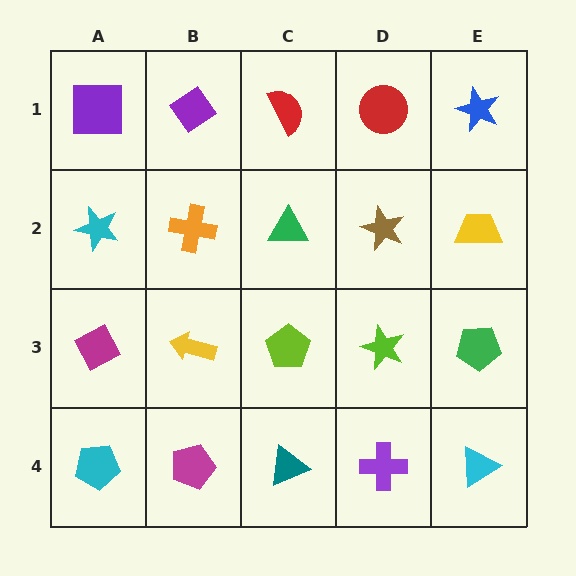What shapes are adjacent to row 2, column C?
A red semicircle (row 1, column C), a lime pentagon (row 3, column C), an orange cross (row 2, column B), a brown star (row 2, column D).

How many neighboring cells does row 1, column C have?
3.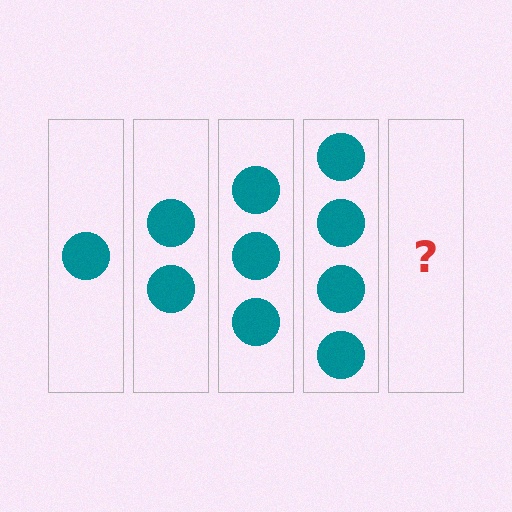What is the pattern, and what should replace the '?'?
The pattern is that each step adds one more circle. The '?' should be 5 circles.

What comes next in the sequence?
The next element should be 5 circles.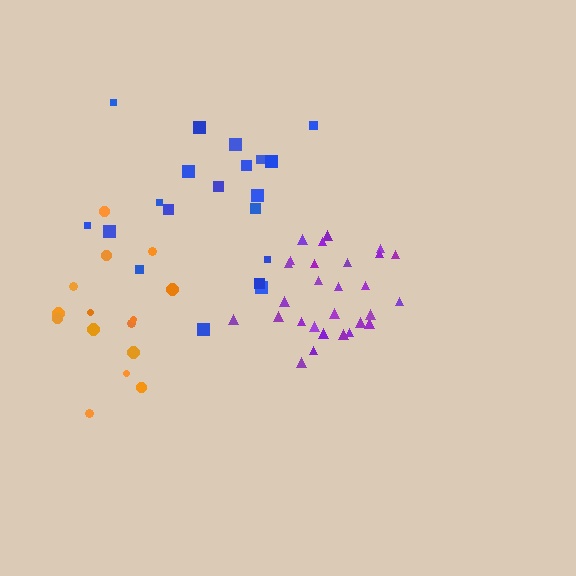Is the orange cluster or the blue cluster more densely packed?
Orange.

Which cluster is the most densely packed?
Purple.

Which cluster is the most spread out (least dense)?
Blue.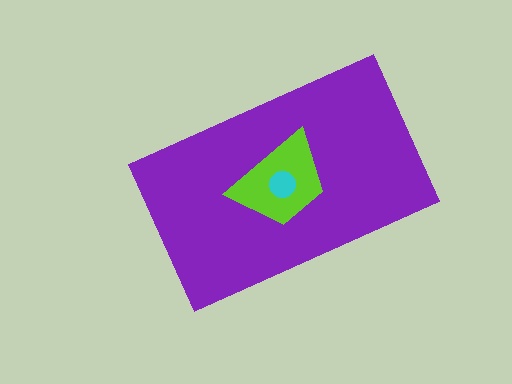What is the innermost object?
The cyan circle.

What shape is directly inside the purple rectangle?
The lime trapezoid.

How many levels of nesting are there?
3.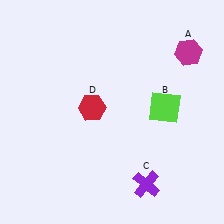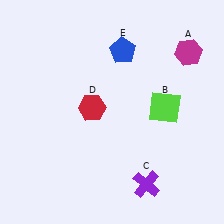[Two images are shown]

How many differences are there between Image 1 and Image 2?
There is 1 difference between the two images.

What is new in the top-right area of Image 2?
A blue pentagon (E) was added in the top-right area of Image 2.